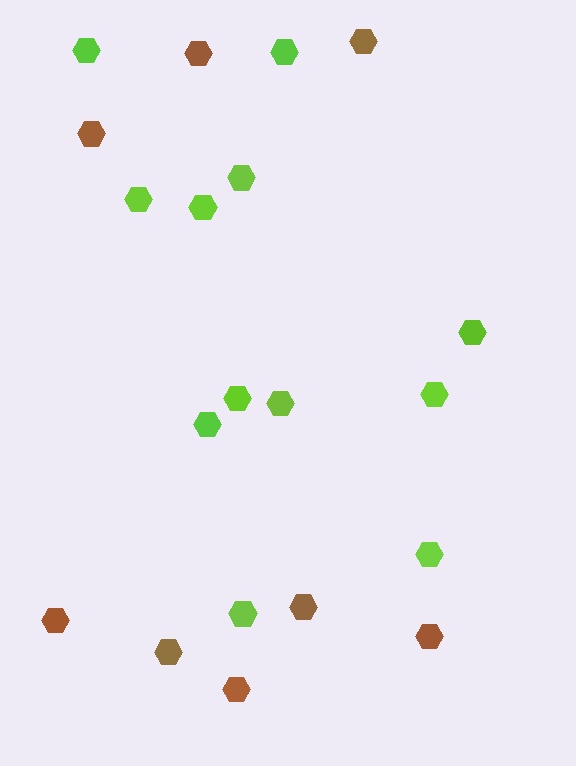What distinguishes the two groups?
There are 2 groups: one group of brown hexagons (8) and one group of lime hexagons (12).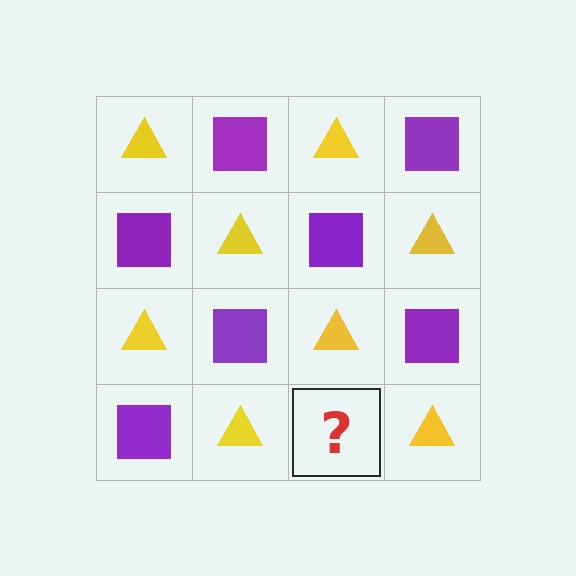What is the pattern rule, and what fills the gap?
The rule is that it alternates yellow triangle and purple square in a checkerboard pattern. The gap should be filled with a purple square.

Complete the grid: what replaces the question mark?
The question mark should be replaced with a purple square.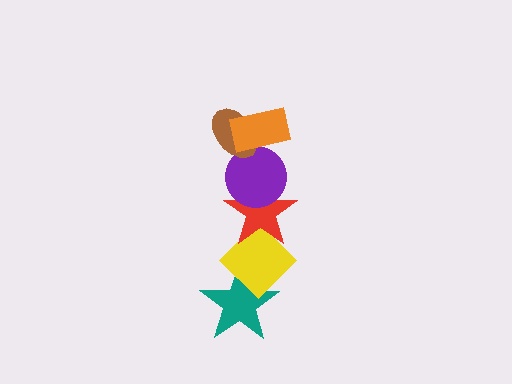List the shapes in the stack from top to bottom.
From top to bottom: the orange rectangle, the brown ellipse, the purple circle, the red star, the yellow diamond, the teal star.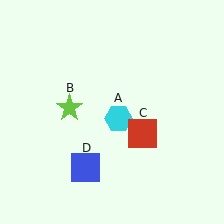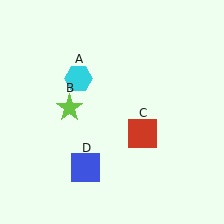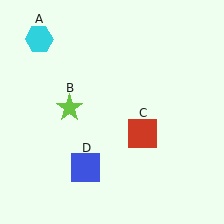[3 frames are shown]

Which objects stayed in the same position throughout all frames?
Lime star (object B) and red square (object C) and blue square (object D) remained stationary.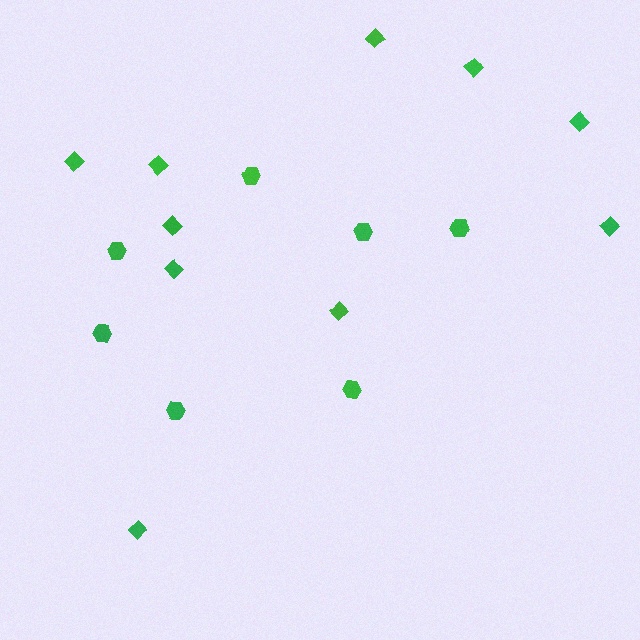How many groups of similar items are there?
There are 2 groups: one group of diamonds (10) and one group of hexagons (7).